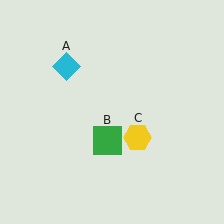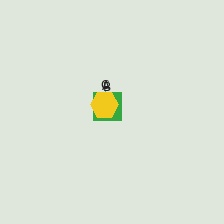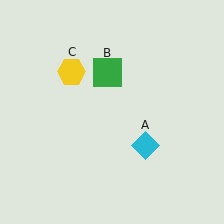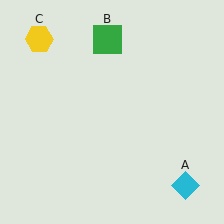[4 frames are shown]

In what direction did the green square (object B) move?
The green square (object B) moved up.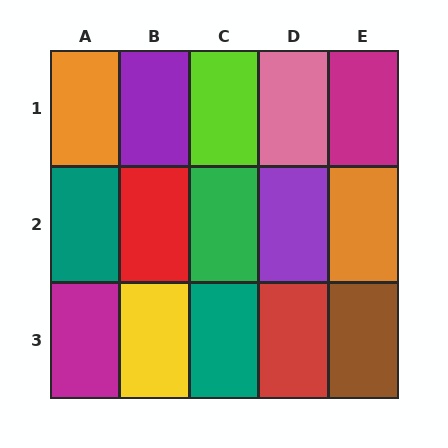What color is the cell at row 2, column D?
Purple.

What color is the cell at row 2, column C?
Green.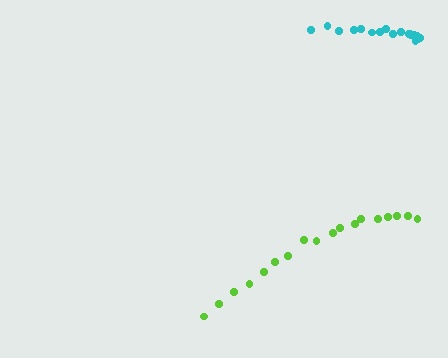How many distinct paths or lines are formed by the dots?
There are 2 distinct paths.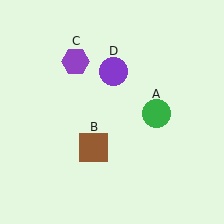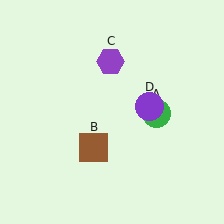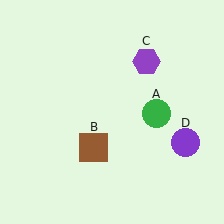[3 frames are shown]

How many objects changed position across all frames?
2 objects changed position: purple hexagon (object C), purple circle (object D).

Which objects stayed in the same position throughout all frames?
Green circle (object A) and brown square (object B) remained stationary.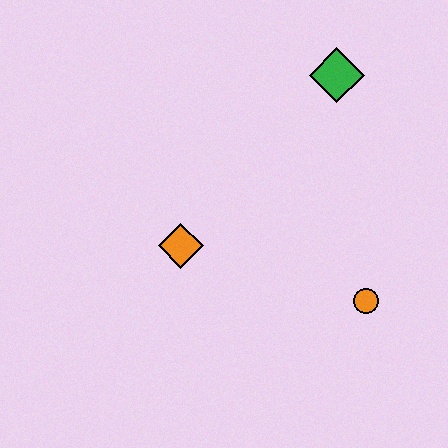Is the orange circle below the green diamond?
Yes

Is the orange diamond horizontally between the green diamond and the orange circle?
No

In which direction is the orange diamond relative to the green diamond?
The orange diamond is below the green diamond.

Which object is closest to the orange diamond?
The orange circle is closest to the orange diamond.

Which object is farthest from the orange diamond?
The green diamond is farthest from the orange diamond.